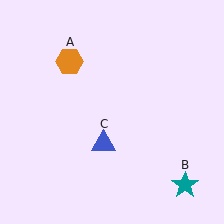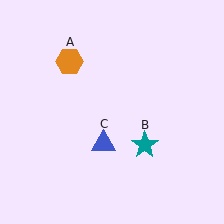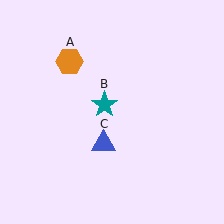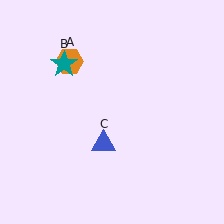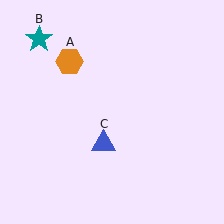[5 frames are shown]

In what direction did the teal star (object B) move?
The teal star (object B) moved up and to the left.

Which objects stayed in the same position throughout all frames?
Orange hexagon (object A) and blue triangle (object C) remained stationary.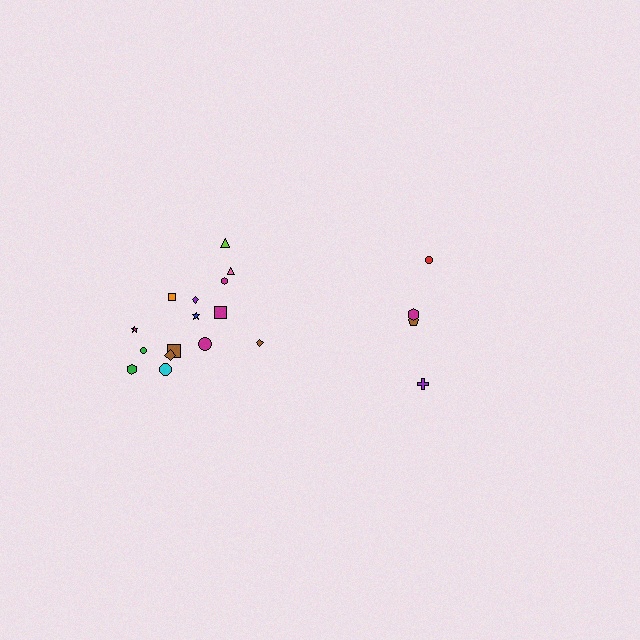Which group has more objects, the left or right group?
The left group.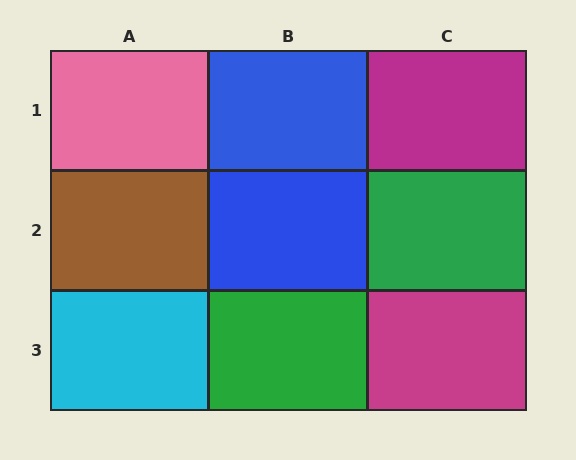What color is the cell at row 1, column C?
Magenta.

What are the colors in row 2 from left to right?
Brown, blue, green.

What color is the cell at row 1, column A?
Pink.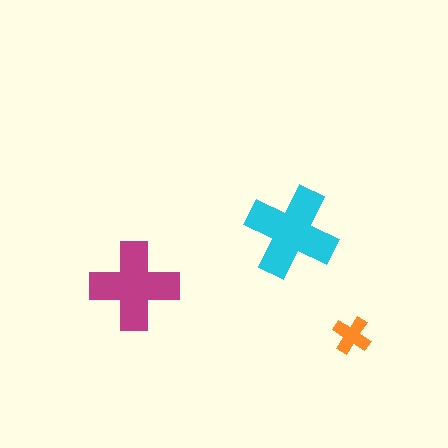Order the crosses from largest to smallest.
the cyan one, the magenta one, the orange one.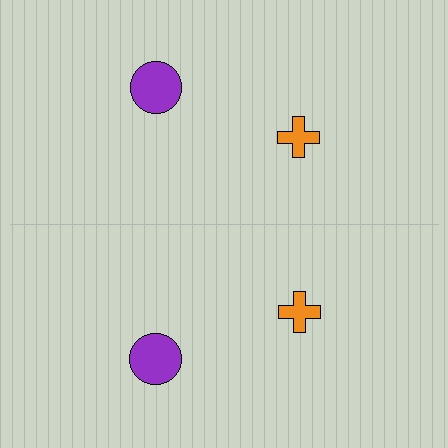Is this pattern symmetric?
Yes, this pattern has bilateral (reflection) symmetry.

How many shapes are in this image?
There are 4 shapes in this image.